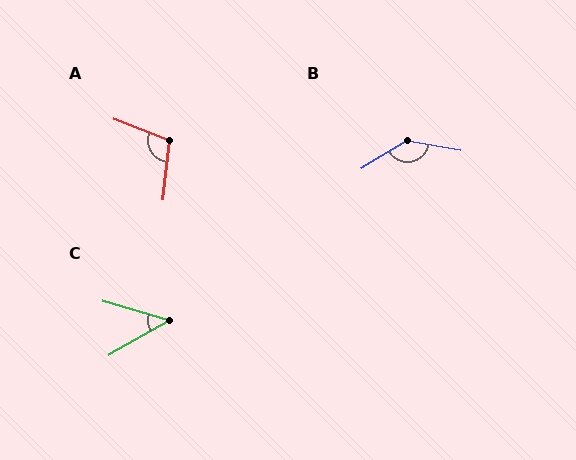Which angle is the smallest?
C, at approximately 47 degrees.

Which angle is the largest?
B, at approximately 139 degrees.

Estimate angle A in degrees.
Approximately 105 degrees.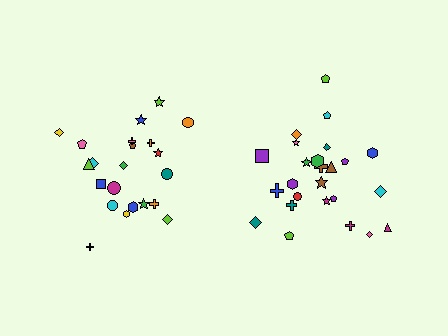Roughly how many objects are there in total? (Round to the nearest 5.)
Roughly 45 objects in total.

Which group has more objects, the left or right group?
The right group.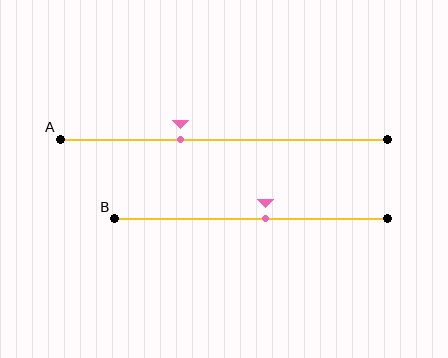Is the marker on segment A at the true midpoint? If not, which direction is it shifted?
No, the marker on segment A is shifted to the left by about 13% of the segment length.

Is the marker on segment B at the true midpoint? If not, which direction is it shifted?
No, the marker on segment B is shifted to the right by about 5% of the segment length.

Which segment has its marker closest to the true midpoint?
Segment B has its marker closest to the true midpoint.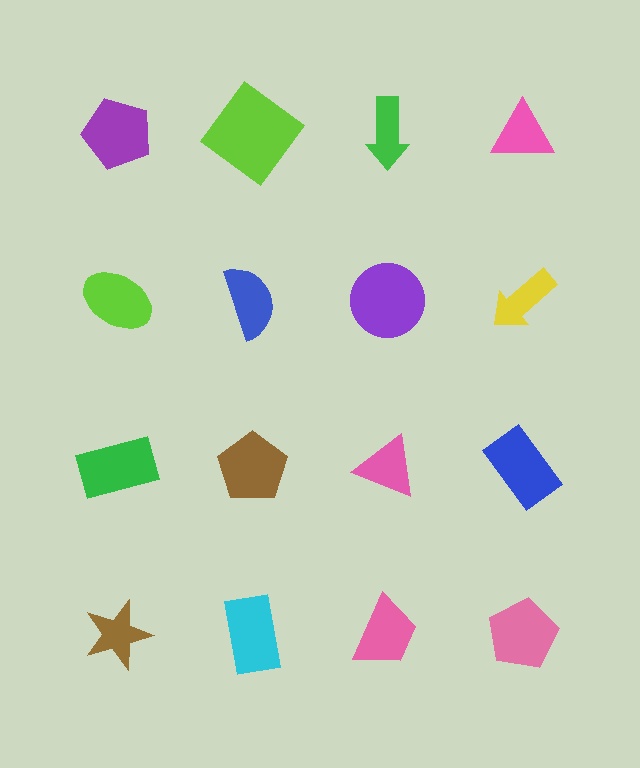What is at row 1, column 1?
A purple pentagon.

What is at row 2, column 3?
A purple circle.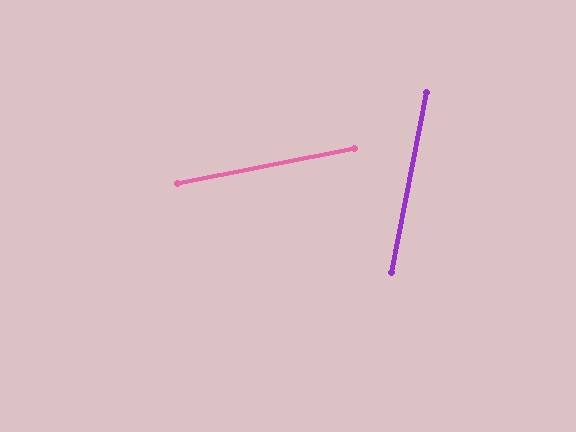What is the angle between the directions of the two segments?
Approximately 68 degrees.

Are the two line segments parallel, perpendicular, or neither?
Neither parallel nor perpendicular — they differ by about 68°.